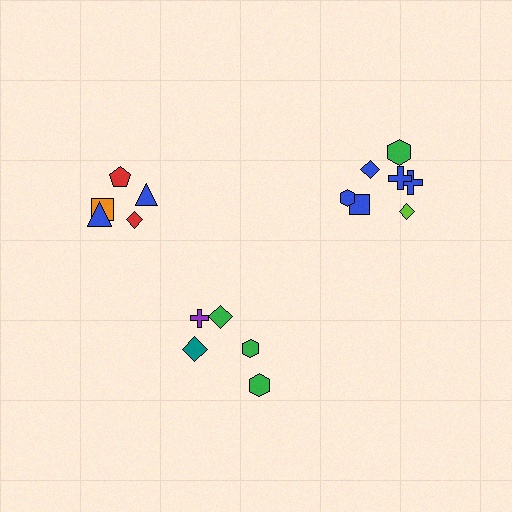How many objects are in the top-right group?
There are 7 objects.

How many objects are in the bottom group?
There are 5 objects.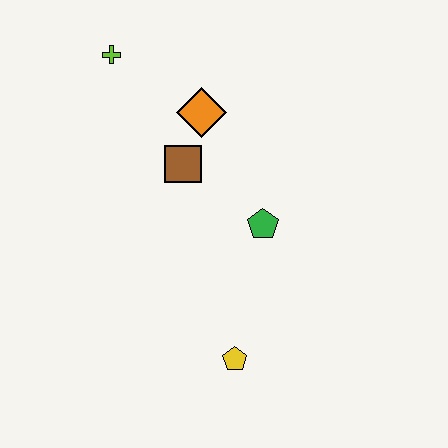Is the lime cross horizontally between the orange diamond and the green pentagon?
No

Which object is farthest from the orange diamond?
The yellow pentagon is farthest from the orange diamond.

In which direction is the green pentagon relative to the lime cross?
The green pentagon is below the lime cross.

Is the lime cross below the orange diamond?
No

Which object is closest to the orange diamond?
The brown square is closest to the orange diamond.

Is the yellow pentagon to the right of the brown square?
Yes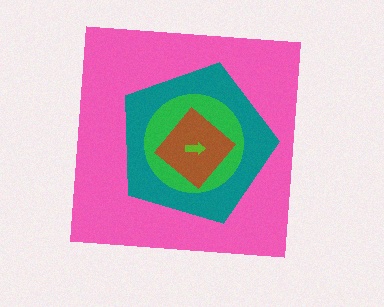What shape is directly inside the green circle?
The brown diamond.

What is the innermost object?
The lime arrow.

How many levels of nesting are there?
5.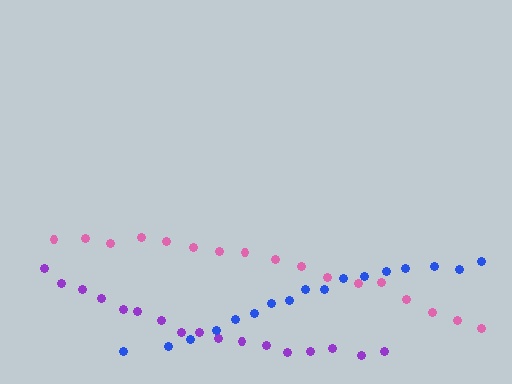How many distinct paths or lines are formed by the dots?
There are 3 distinct paths.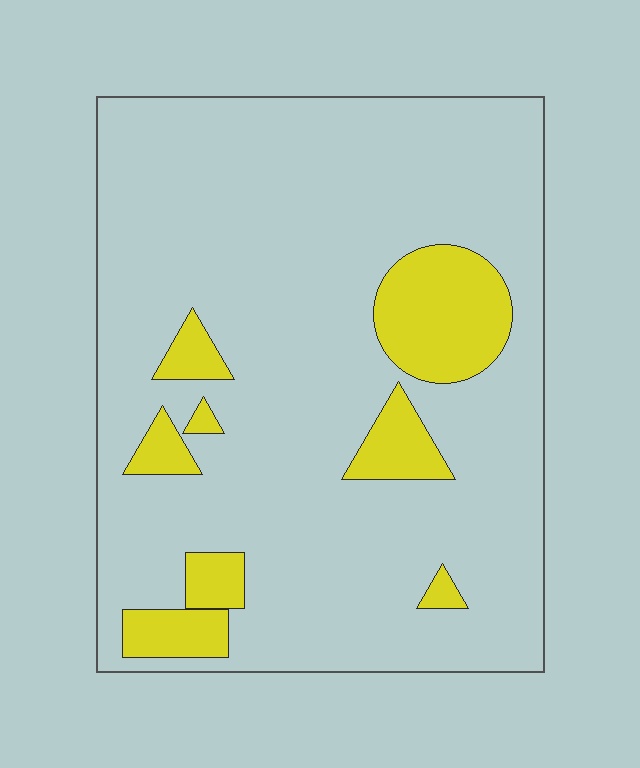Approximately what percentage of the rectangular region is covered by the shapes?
Approximately 15%.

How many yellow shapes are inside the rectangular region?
8.